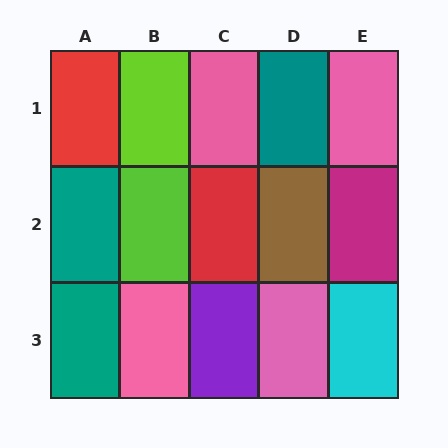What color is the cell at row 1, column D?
Teal.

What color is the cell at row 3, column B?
Pink.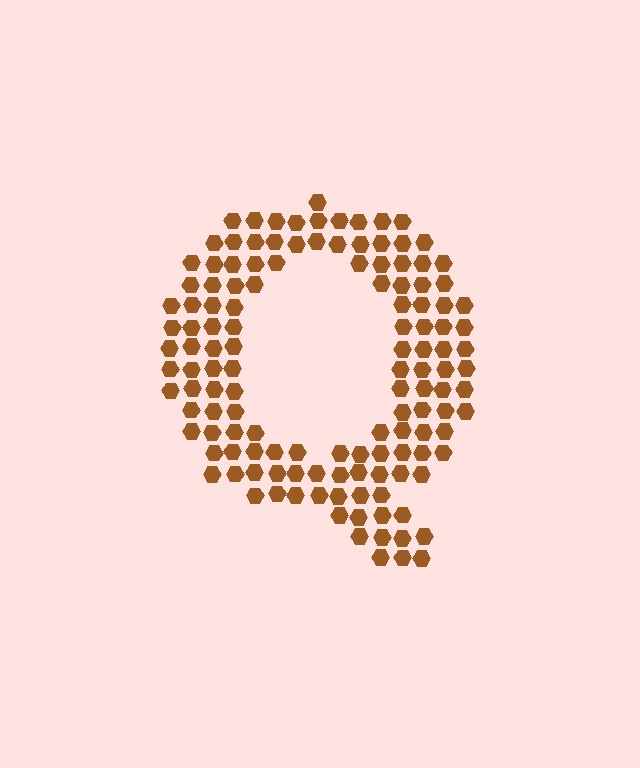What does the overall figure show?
The overall figure shows the letter Q.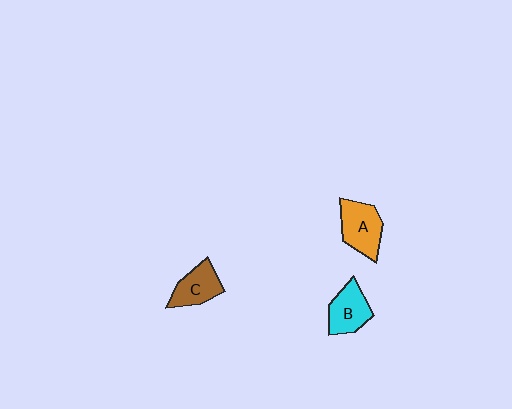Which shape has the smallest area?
Shape C (brown).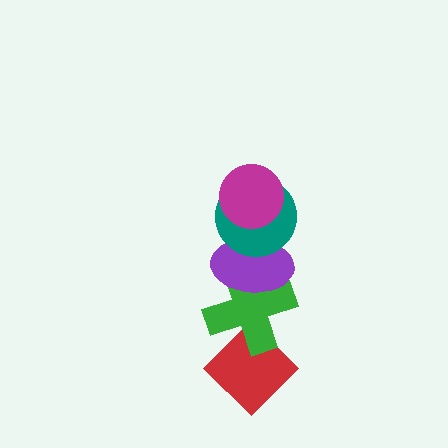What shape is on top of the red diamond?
The green cross is on top of the red diamond.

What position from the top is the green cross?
The green cross is 4th from the top.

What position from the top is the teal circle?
The teal circle is 2nd from the top.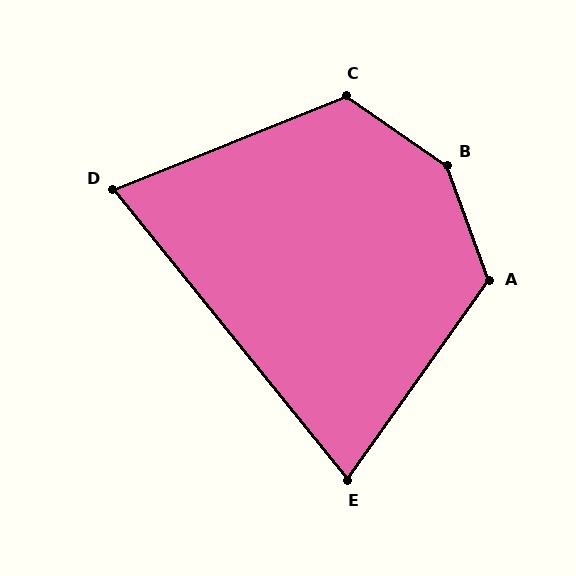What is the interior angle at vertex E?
Approximately 74 degrees (acute).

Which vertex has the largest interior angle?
B, at approximately 144 degrees.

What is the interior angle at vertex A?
Approximately 125 degrees (obtuse).